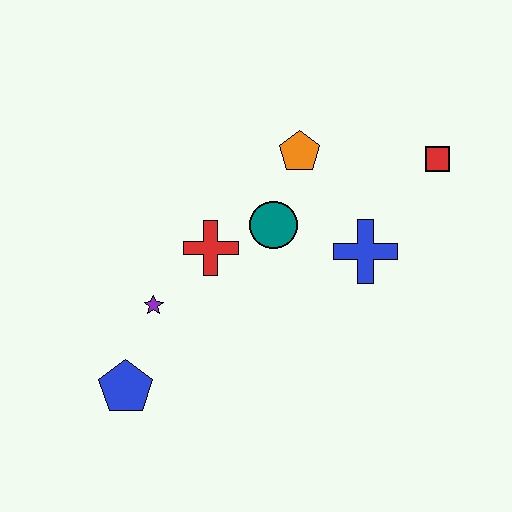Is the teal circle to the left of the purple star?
No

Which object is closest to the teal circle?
The red cross is closest to the teal circle.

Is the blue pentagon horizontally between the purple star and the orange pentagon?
No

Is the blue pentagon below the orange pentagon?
Yes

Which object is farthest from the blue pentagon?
The red square is farthest from the blue pentagon.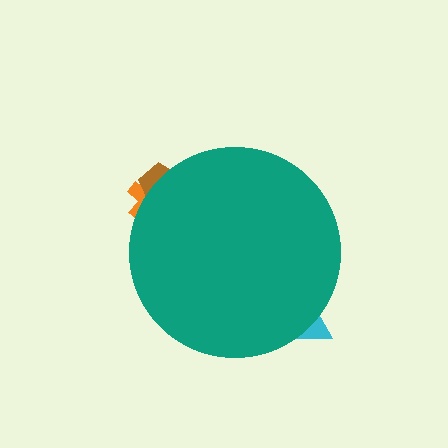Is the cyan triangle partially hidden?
Yes, the cyan triangle is partially hidden behind the teal circle.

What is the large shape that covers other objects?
A teal circle.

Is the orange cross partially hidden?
Yes, the orange cross is partially hidden behind the teal circle.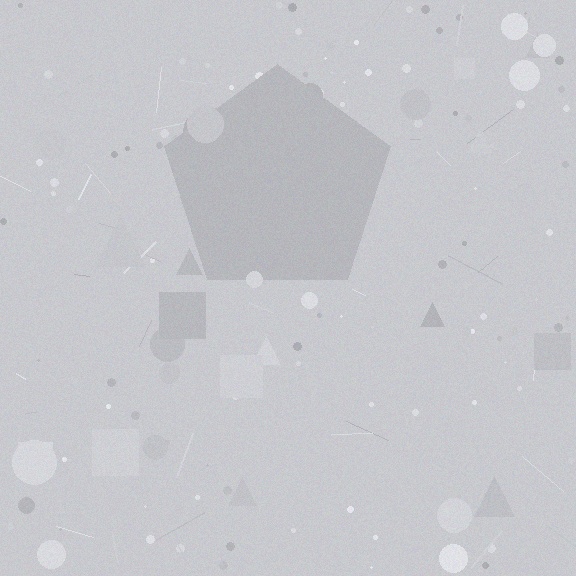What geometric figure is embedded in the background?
A pentagon is embedded in the background.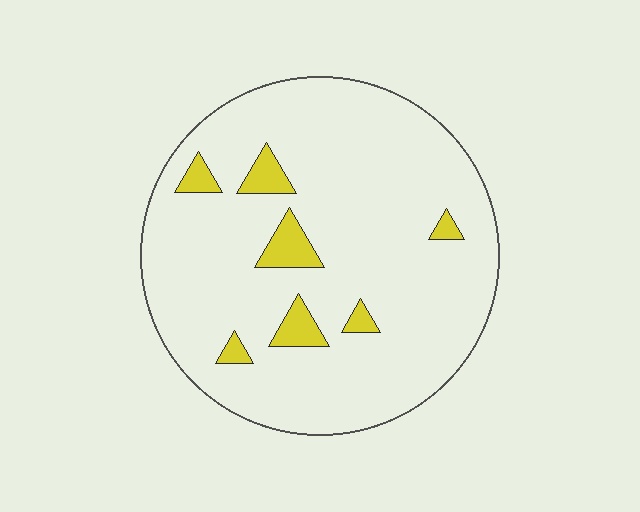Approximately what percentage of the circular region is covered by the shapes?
Approximately 10%.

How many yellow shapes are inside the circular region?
7.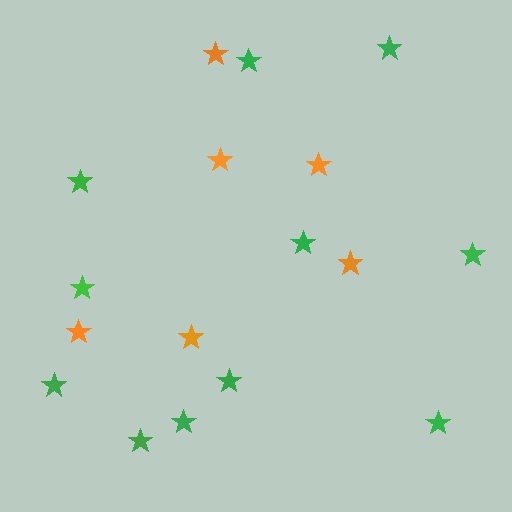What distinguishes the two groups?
There are 2 groups: one group of green stars (11) and one group of orange stars (6).